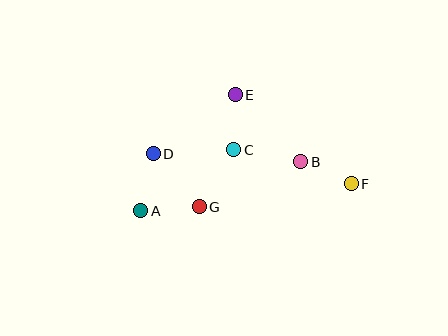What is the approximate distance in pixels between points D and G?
The distance between D and G is approximately 70 pixels.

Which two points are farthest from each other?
Points A and F are farthest from each other.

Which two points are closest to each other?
Points B and F are closest to each other.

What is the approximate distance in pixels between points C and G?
The distance between C and G is approximately 67 pixels.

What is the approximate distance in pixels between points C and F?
The distance between C and F is approximately 122 pixels.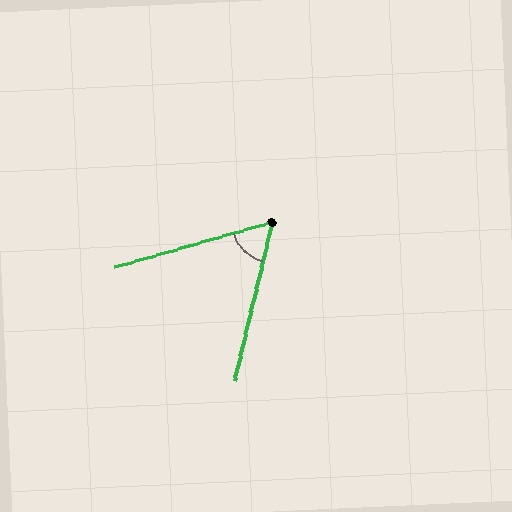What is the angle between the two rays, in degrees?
Approximately 61 degrees.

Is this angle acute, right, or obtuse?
It is acute.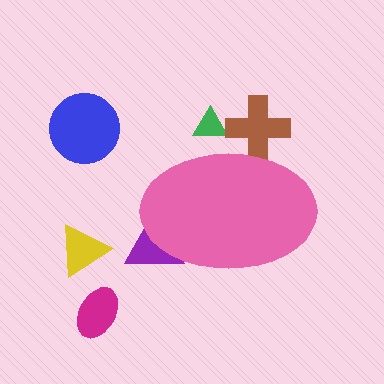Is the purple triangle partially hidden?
Yes, the purple triangle is partially hidden behind the pink ellipse.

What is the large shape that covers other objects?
A pink ellipse.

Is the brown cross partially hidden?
Yes, the brown cross is partially hidden behind the pink ellipse.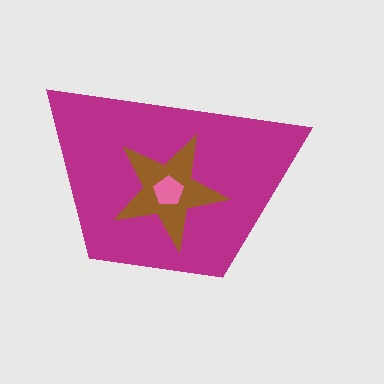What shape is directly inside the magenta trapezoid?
The brown star.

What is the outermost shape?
The magenta trapezoid.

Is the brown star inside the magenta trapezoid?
Yes.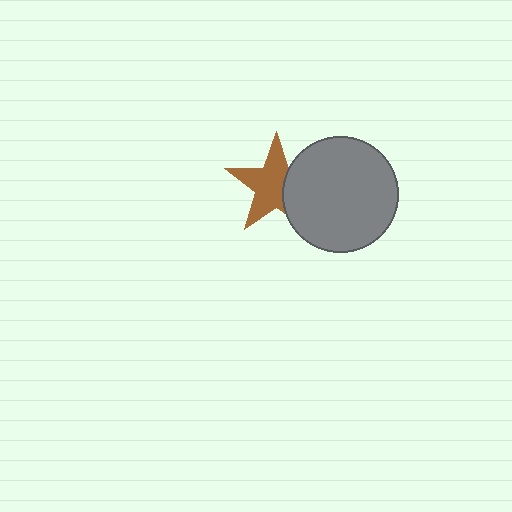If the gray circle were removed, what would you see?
You would see the complete brown star.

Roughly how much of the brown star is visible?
Most of it is visible (roughly 66%).